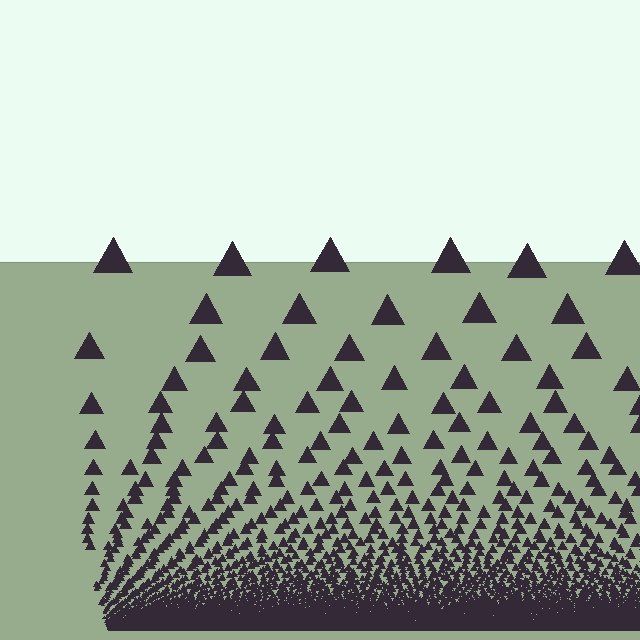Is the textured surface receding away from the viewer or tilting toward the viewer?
The surface appears to tilt toward the viewer. Texture elements get larger and sparser toward the top.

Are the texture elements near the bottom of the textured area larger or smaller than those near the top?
Smaller. The gradient is inverted — elements near the bottom are smaller and denser.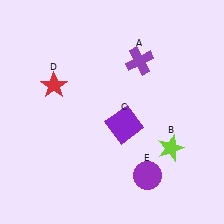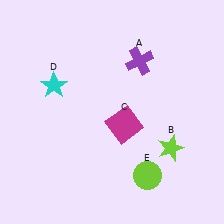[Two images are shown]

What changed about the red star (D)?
In Image 1, D is red. In Image 2, it changed to cyan.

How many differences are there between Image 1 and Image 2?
There are 3 differences between the two images.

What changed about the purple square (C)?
In Image 1, C is purple. In Image 2, it changed to magenta.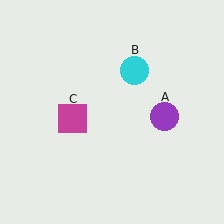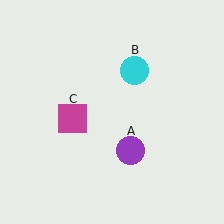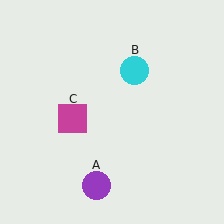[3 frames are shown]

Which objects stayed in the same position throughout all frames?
Cyan circle (object B) and magenta square (object C) remained stationary.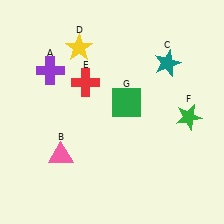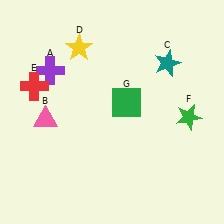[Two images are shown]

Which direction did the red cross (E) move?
The red cross (E) moved left.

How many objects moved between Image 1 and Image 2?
2 objects moved between the two images.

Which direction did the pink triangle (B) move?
The pink triangle (B) moved up.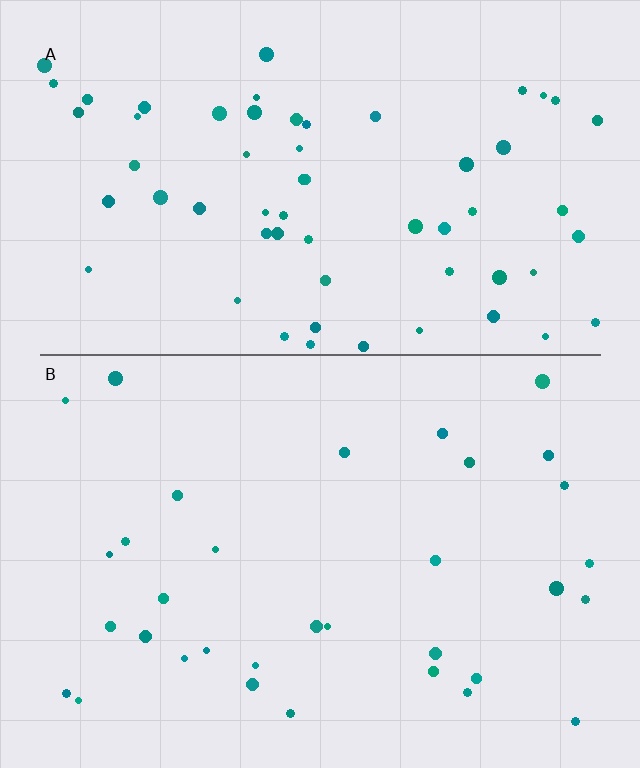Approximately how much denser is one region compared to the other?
Approximately 1.8× — region A over region B.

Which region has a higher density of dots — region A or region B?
A (the top).